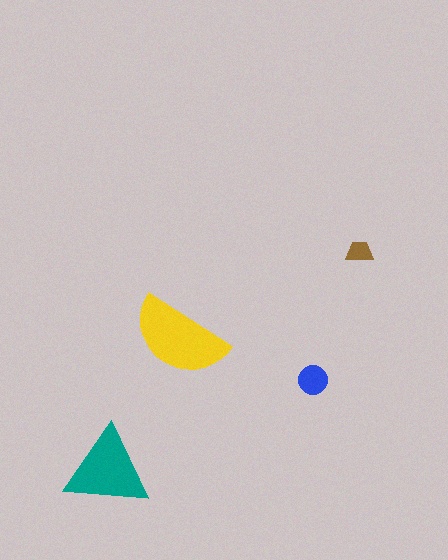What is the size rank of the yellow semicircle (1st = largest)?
1st.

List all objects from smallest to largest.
The brown trapezoid, the blue circle, the teal triangle, the yellow semicircle.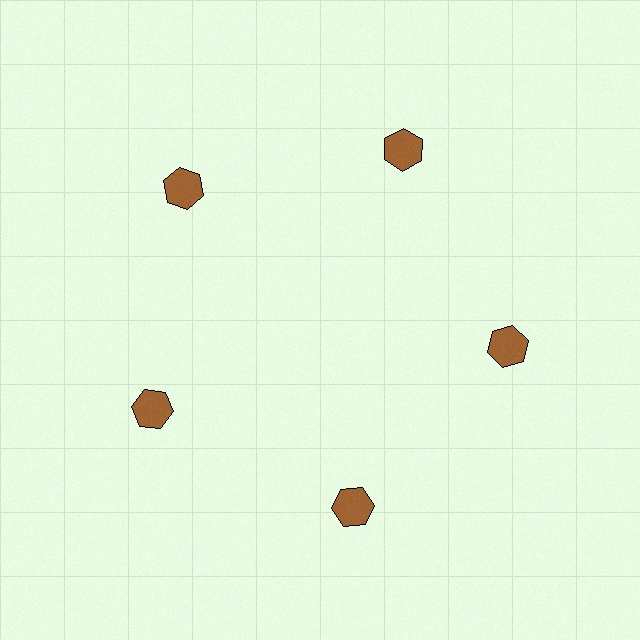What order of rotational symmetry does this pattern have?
This pattern has 5-fold rotational symmetry.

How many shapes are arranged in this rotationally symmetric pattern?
There are 5 shapes, arranged in 5 groups of 1.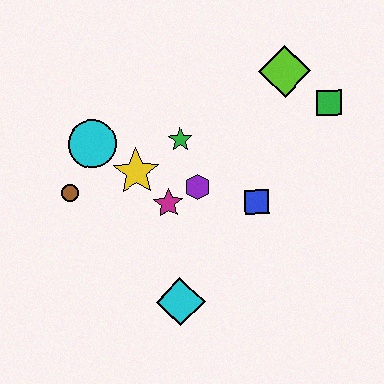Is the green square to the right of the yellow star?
Yes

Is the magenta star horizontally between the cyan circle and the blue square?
Yes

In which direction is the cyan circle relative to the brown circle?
The cyan circle is above the brown circle.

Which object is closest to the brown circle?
The cyan circle is closest to the brown circle.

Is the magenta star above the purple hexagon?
No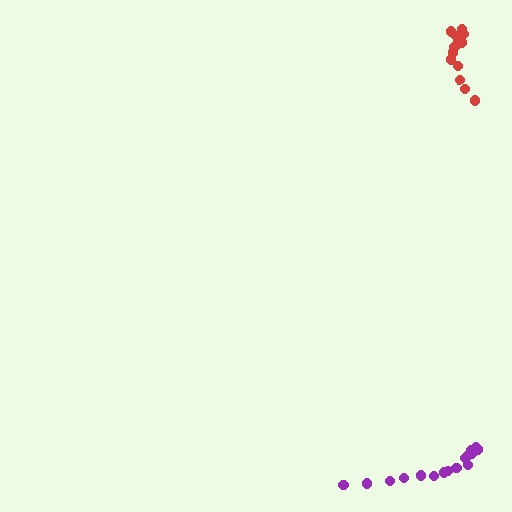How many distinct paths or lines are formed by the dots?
There are 2 distinct paths.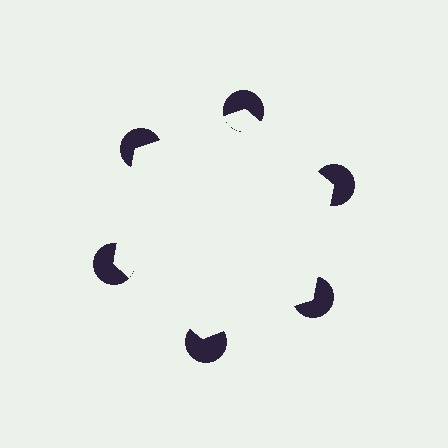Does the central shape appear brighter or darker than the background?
It typically appears slightly brighter than the background, even though no actual brightness change is drawn.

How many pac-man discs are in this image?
There are 6 — one at each vertex of the illusory hexagon.